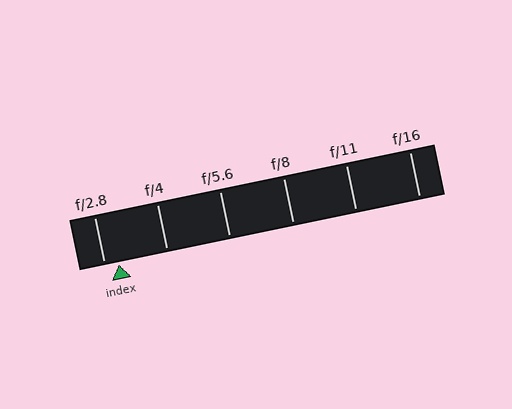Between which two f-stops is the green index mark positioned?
The index mark is between f/2.8 and f/4.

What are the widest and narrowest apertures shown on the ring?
The widest aperture shown is f/2.8 and the narrowest is f/16.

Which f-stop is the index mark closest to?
The index mark is closest to f/2.8.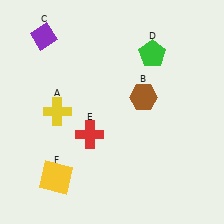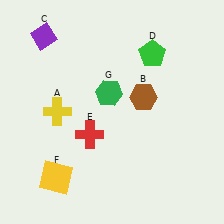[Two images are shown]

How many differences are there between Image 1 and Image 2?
There is 1 difference between the two images.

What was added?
A green hexagon (G) was added in Image 2.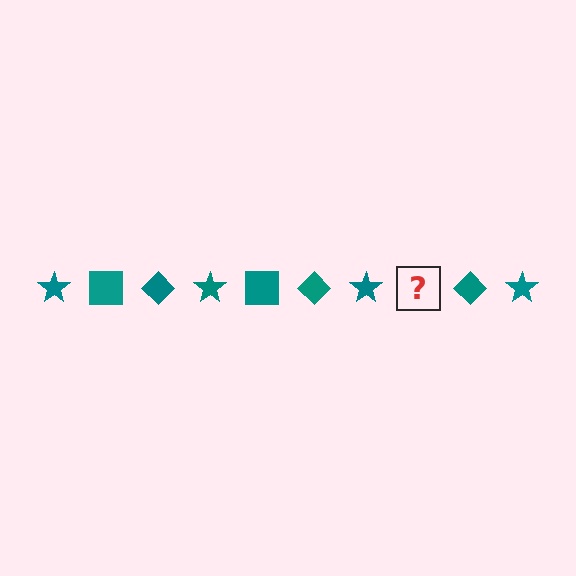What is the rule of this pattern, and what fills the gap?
The rule is that the pattern cycles through star, square, diamond shapes in teal. The gap should be filled with a teal square.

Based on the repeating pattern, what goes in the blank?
The blank should be a teal square.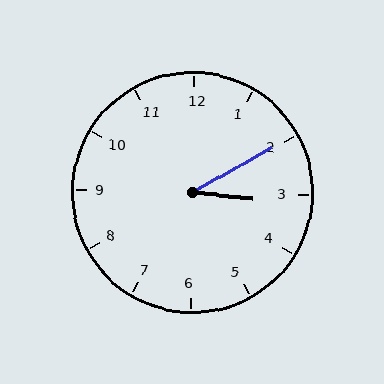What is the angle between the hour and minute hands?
Approximately 35 degrees.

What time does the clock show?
3:10.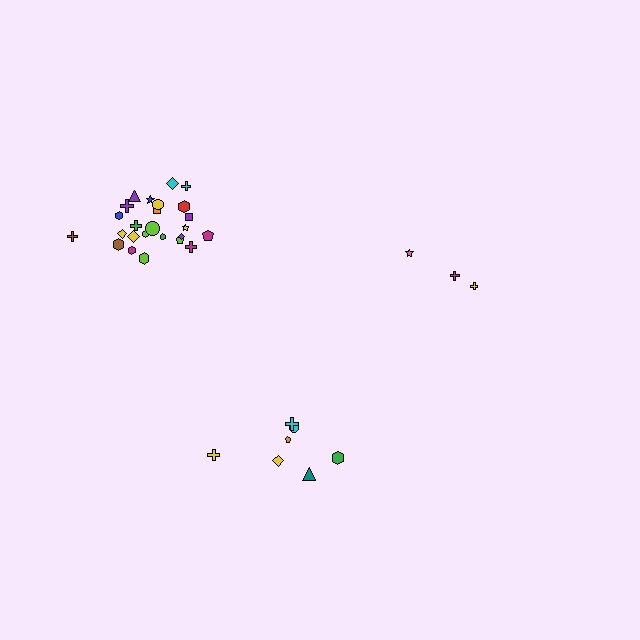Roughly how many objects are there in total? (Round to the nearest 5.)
Roughly 35 objects in total.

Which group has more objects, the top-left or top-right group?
The top-left group.